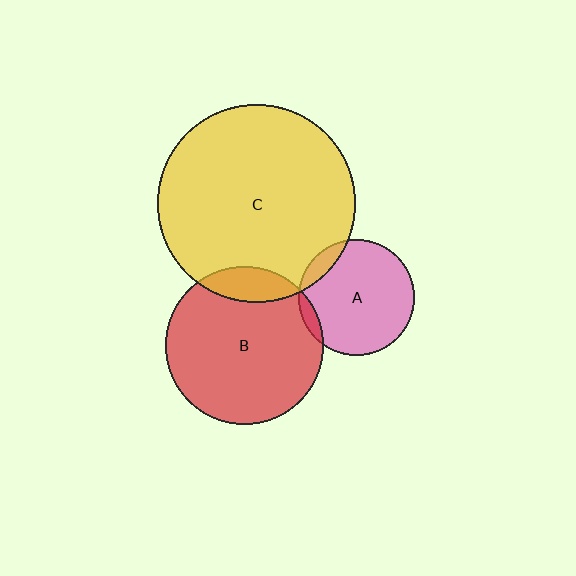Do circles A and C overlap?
Yes.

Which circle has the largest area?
Circle C (yellow).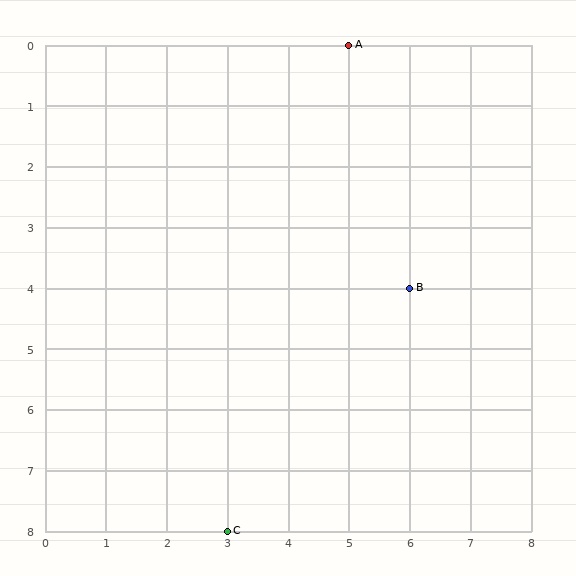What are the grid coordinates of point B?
Point B is at grid coordinates (6, 4).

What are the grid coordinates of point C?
Point C is at grid coordinates (3, 8).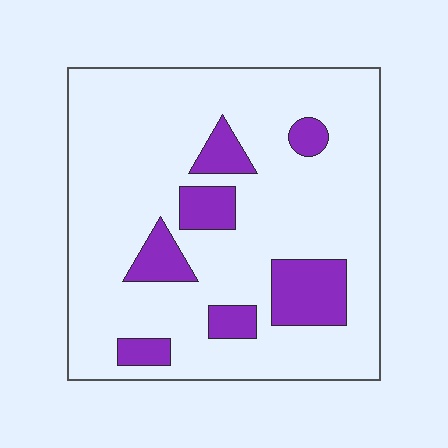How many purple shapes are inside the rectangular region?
7.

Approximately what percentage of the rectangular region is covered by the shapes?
Approximately 15%.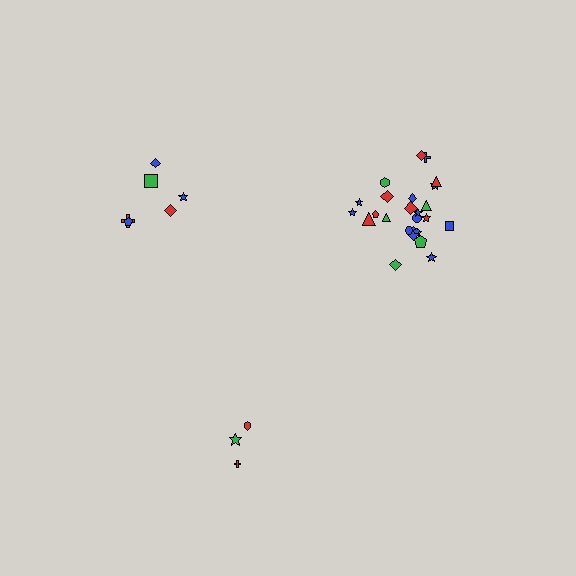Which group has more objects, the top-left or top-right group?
The top-right group.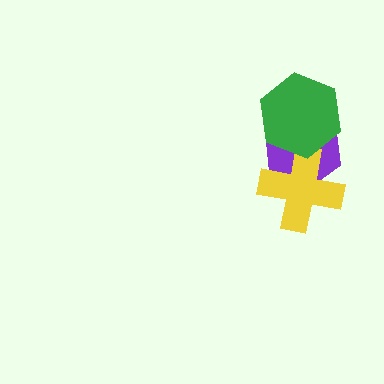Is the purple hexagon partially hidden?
Yes, it is partially covered by another shape.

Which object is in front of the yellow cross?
The green hexagon is in front of the yellow cross.